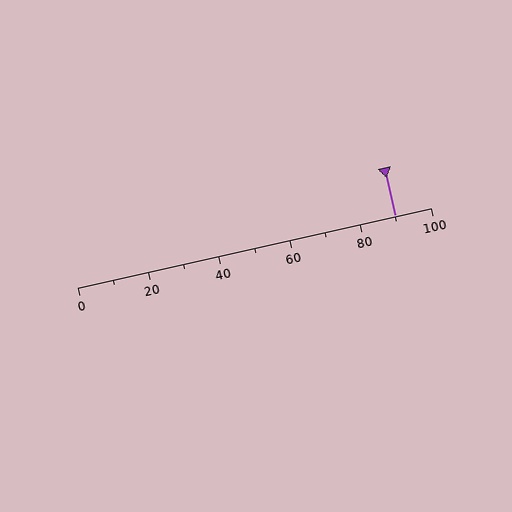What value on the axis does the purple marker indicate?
The marker indicates approximately 90.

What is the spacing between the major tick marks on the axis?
The major ticks are spaced 20 apart.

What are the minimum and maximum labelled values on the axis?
The axis runs from 0 to 100.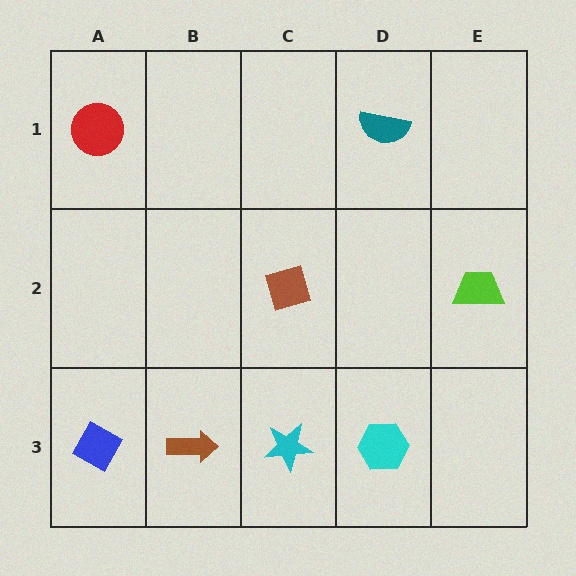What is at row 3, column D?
A cyan hexagon.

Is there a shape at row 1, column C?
No, that cell is empty.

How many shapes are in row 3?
4 shapes.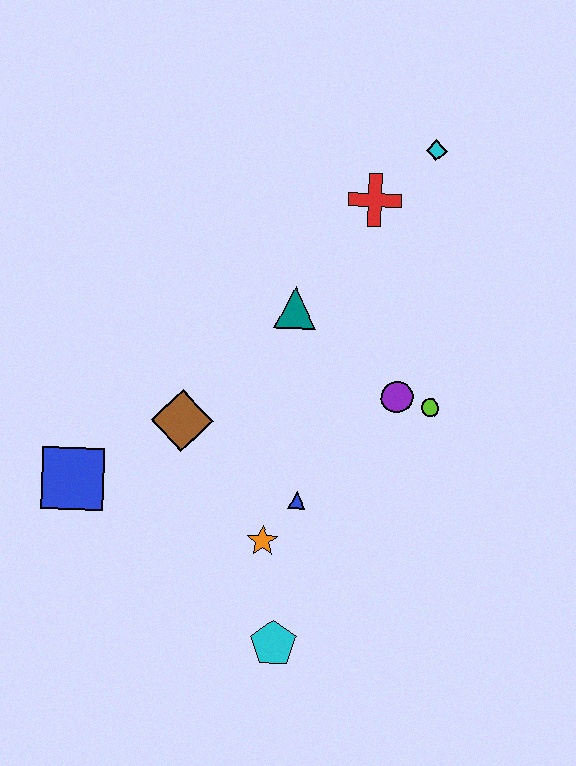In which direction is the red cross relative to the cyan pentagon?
The red cross is above the cyan pentagon.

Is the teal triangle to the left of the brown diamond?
No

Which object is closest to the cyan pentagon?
The orange star is closest to the cyan pentagon.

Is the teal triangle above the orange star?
Yes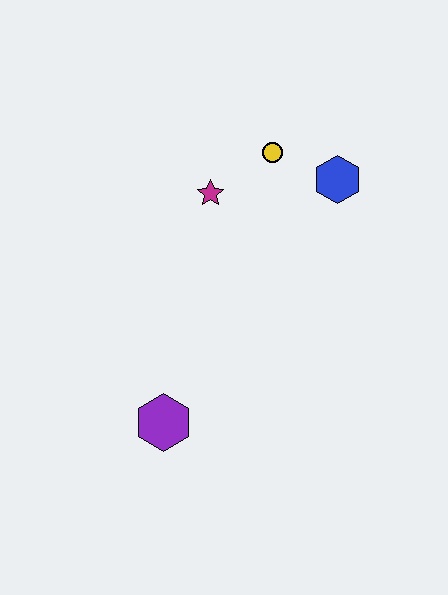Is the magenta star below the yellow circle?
Yes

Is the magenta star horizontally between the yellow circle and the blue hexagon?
No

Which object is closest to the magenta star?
The yellow circle is closest to the magenta star.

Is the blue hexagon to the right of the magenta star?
Yes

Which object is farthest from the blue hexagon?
The purple hexagon is farthest from the blue hexagon.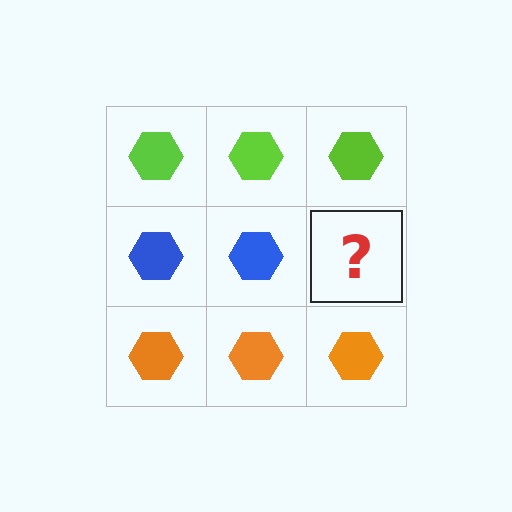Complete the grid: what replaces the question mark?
The question mark should be replaced with a blue hexagon.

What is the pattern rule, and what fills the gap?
The rule is that each row has a consistent color. The gap should be filled with a blue hexagon.